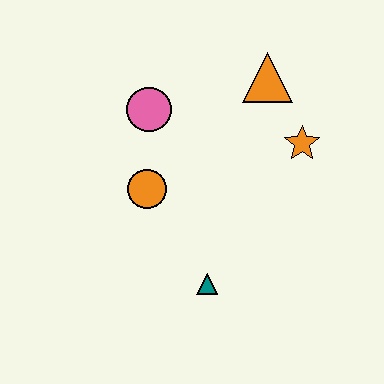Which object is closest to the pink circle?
The orange circle is closest to the pink circle.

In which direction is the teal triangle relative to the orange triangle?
The teal triangle is below the orange triangle.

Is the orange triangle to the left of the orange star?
Yes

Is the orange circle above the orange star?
No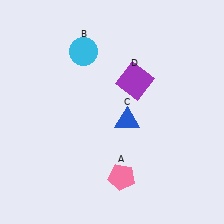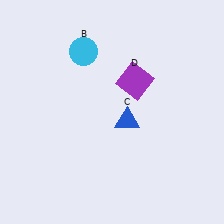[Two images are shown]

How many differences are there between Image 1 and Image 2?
There is 1 difference between the two images.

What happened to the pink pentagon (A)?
The pink pentagon (A) was removed in Image 2. It was in the bottom-right area of Image 1.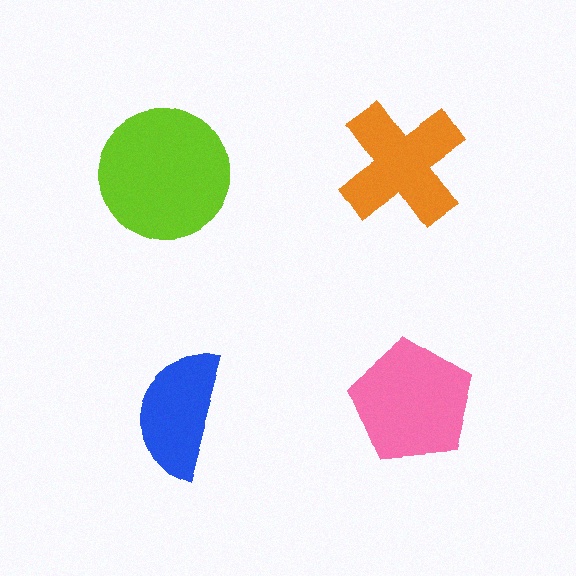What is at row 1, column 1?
A lime circle.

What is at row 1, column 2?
An orange cross.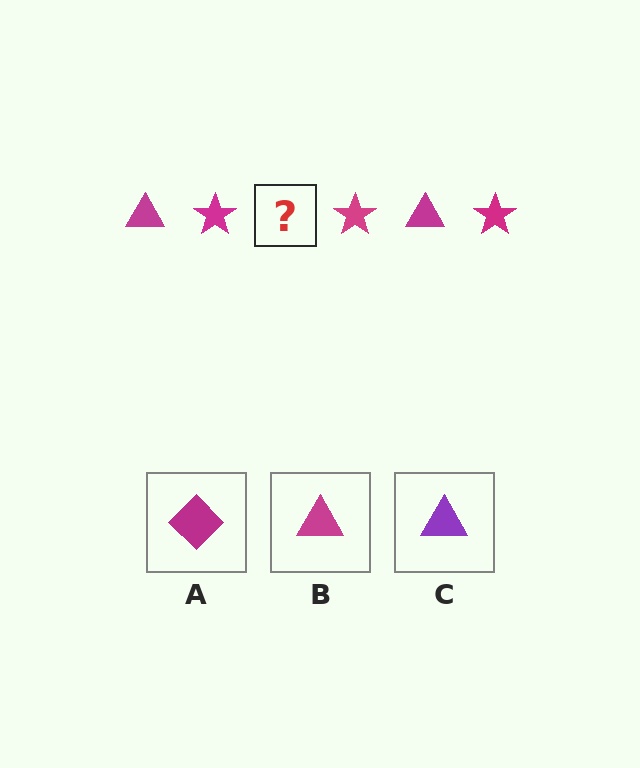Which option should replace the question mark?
Option B.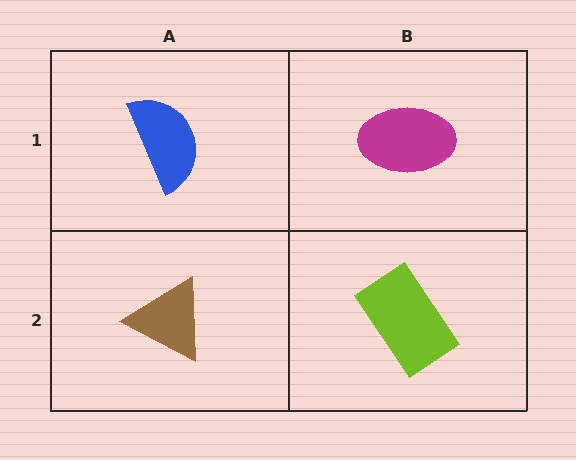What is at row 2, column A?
A brown triangle.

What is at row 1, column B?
A magenta ellipse.